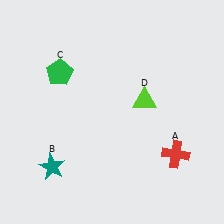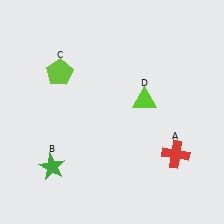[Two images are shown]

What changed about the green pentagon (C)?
In Image 1, C is green. In Image 2, it changed to lime.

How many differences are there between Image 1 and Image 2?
There are 2 differences between the two images.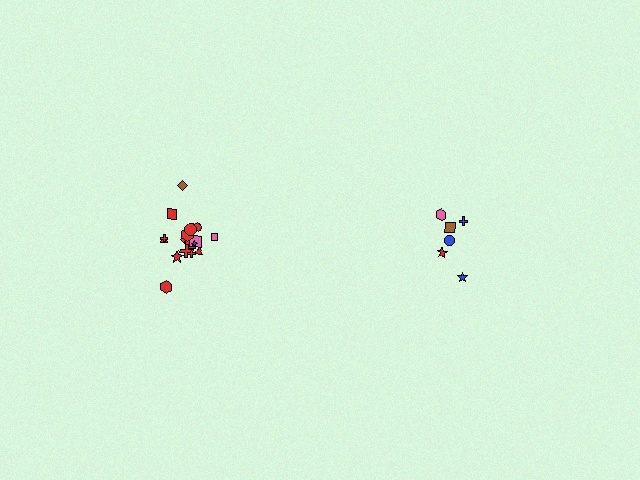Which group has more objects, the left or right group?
The left group.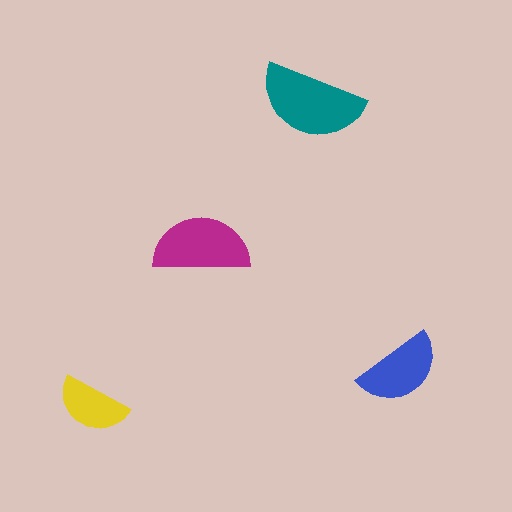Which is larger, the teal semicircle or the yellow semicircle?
The teal one.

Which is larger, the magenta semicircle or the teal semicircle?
The teal one.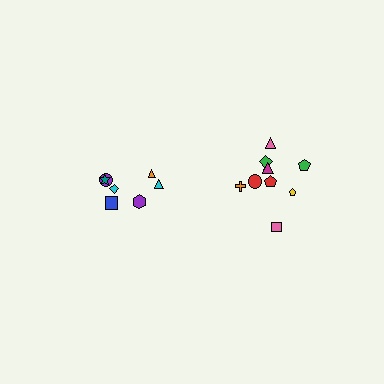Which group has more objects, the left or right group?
The right group.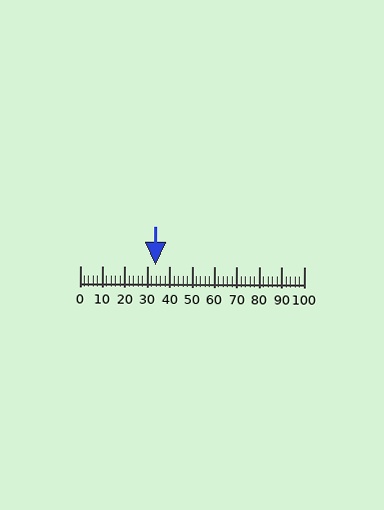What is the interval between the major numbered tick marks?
The major tick marks are spaced 10 units apart.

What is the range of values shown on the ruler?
The ruler shows values from 0 to 100.